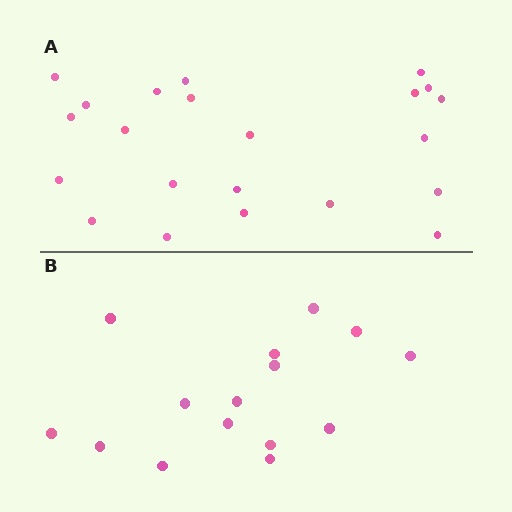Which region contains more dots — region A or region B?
Region A (the top region) has more dots.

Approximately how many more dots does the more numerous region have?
Region A has roughly 8 or so more dots than region B.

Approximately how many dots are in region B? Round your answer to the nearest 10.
About 20 dots. (The exact count is 15, which rounds to 20.)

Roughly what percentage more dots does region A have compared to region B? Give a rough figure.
About 45% more.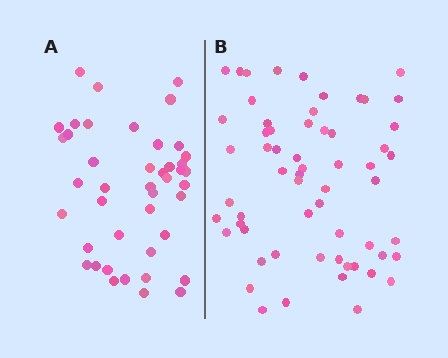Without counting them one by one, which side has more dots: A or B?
Region B (the right region) has more dots.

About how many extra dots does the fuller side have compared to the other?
Region B has approximately 15 more dots than region A.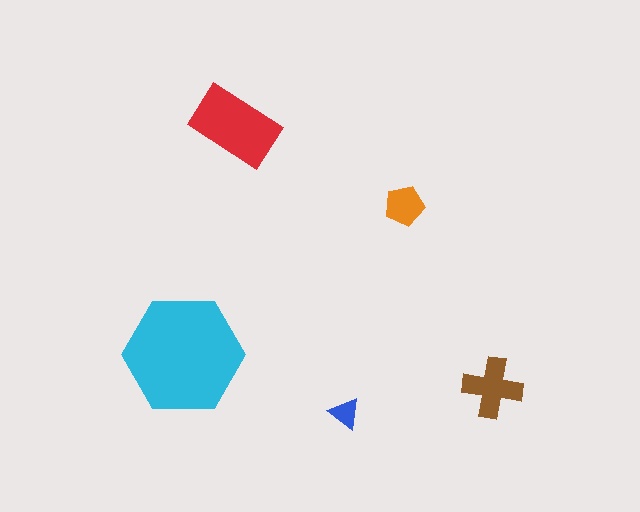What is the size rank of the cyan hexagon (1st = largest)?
1st.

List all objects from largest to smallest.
The cyan hexagon, the red rectangle, the brown cross, the orange pentagon, the blue triangle.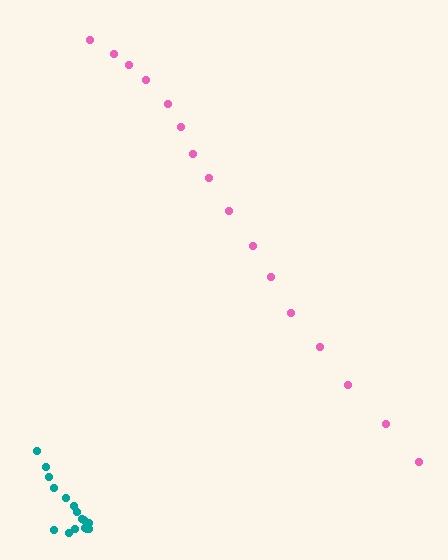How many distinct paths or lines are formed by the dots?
There are 2 distinct paths.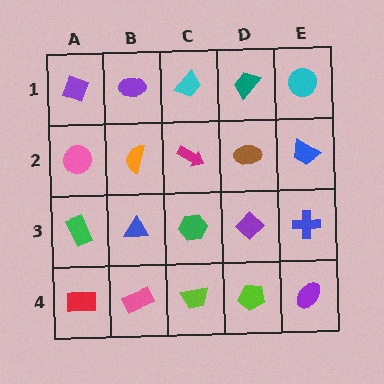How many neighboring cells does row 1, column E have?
2.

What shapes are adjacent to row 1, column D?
A brown ellipse (row 2, column D), a cyan trapezoid (row 1, column C), a cyan circle (row 1, column E).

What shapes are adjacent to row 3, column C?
A magenta arrow (row 2, column C), a lime trapezoid (row 4, column C), a blue triangle (row 3, column B), a purple diamond (row 3, column D).